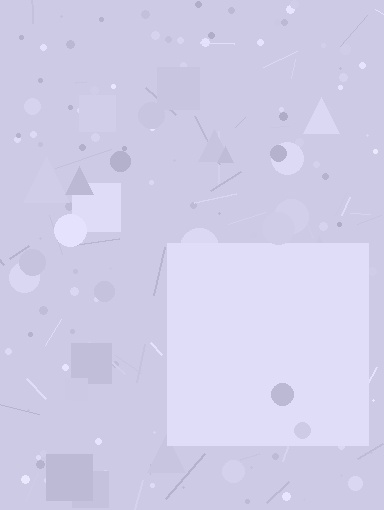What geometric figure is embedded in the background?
A square is embedded in the background.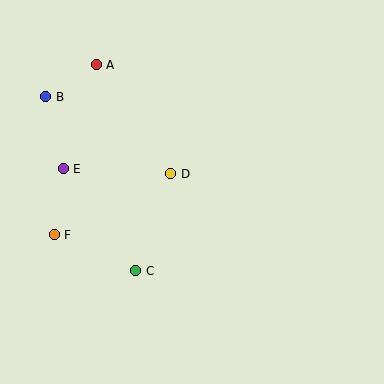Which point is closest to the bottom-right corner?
Point C is closest to the bottom-right corner.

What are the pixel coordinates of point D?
Point D is at (171, 174).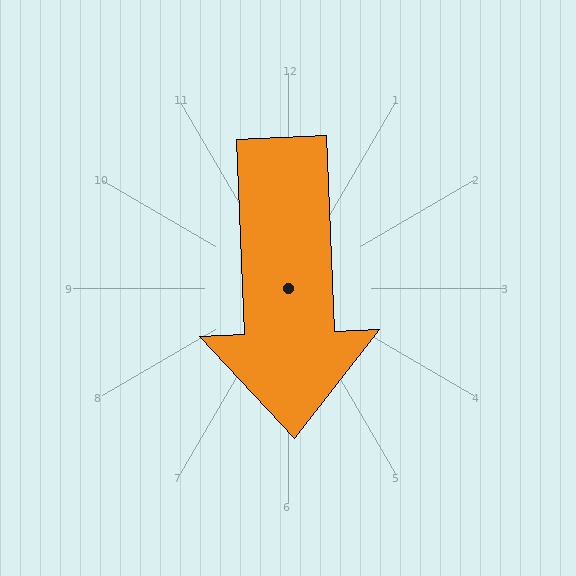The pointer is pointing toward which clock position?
Roughly 6 o'clock.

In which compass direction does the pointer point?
South.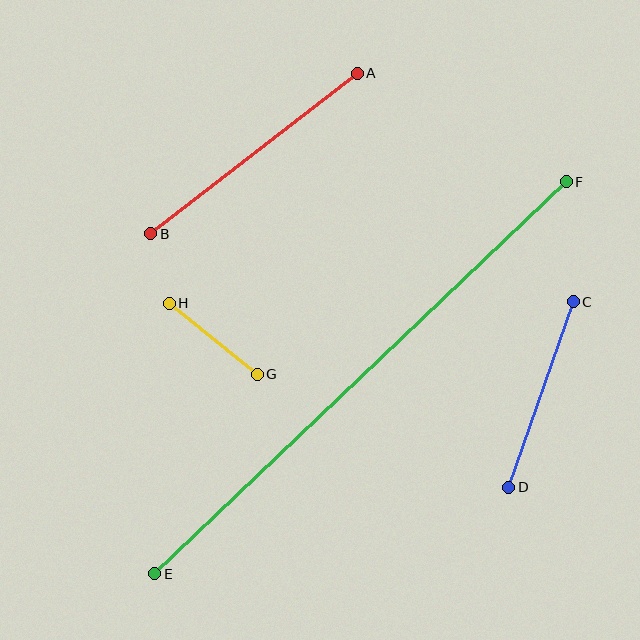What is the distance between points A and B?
The distance is approximately 261 pixels.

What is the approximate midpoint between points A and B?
The midpoint is at approximately (254, 153) pixels.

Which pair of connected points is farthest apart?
Points E and F are farthest apart.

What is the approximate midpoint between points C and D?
The midpoint is at approximately (541, 395) pixels.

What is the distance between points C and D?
The distance is approximately 196 pixels.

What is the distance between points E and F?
The distance is approximately 568 pixels.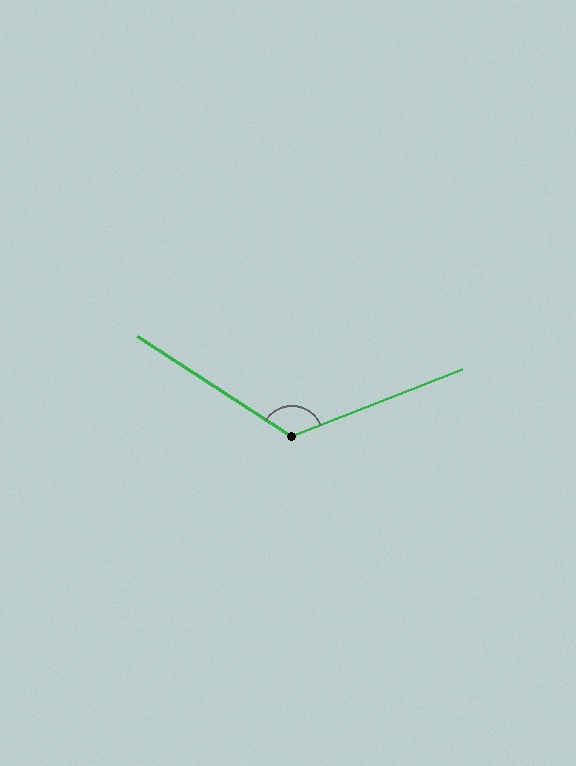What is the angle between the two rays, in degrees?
Approximately 125 degrees.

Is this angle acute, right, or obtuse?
It is obtuse.